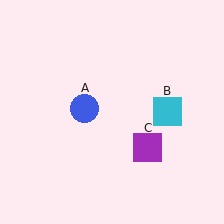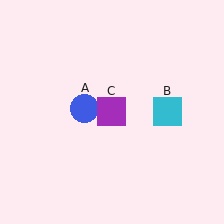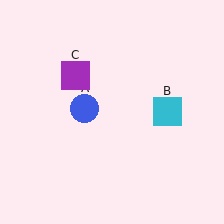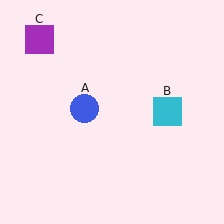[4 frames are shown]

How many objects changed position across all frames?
1 object changed position: purple square (object C).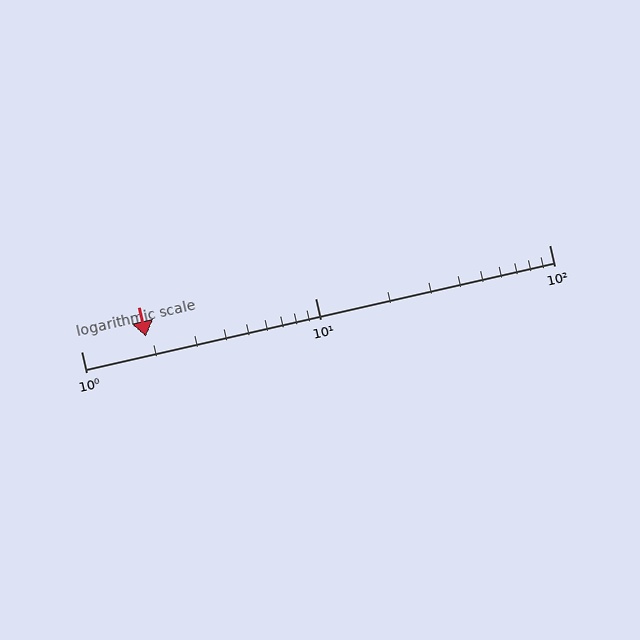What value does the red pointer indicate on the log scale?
The pointer indicates approximately 1.9.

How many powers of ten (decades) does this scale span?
The scale spans 2 decades, from 1 to 100.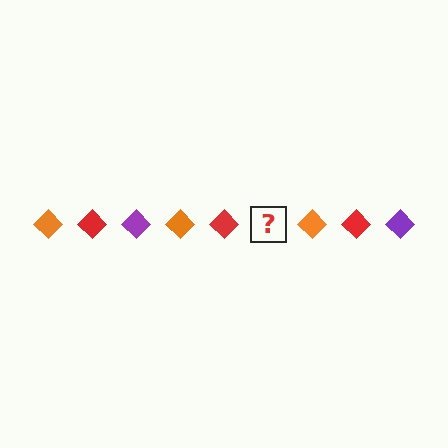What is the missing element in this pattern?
The missing element is a purple diamond.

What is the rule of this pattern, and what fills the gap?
The rule is that the pattern cycles through orange, red, purple diamonds. The gap should be filled with a purple diamond.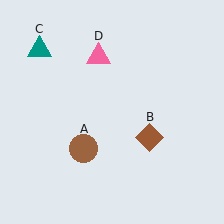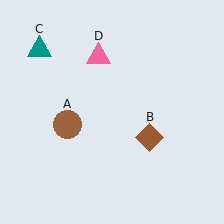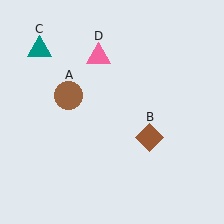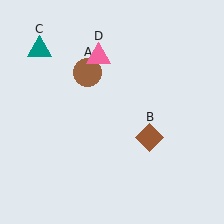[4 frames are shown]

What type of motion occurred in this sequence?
The brown circle (object A) rotated clockwise around the center of the scene.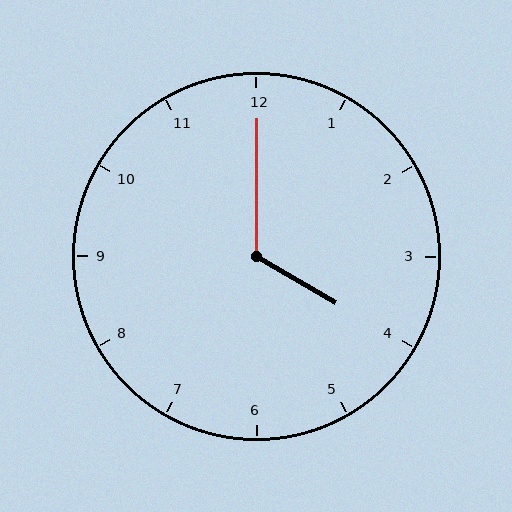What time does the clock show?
4:00.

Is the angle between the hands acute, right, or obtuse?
It is obtuse.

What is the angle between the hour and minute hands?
Approximately 120 degrees.